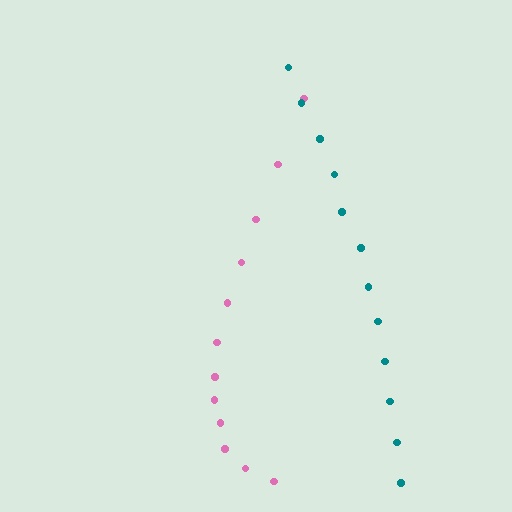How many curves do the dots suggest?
There are 2 distinct paths.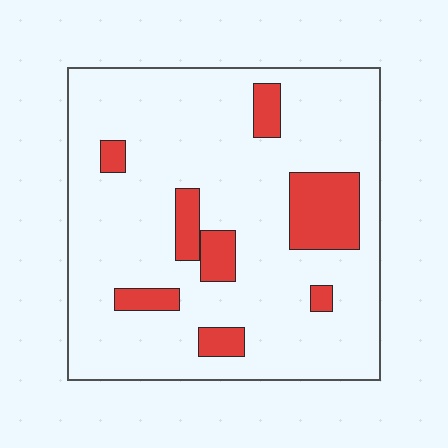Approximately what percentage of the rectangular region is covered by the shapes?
Approximately 15%.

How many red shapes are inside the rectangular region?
8.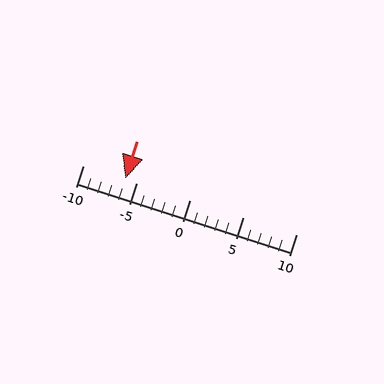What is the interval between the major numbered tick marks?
The major tick marks are spaced 5 units apart.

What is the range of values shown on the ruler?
The ruler shows values from -10 to 10.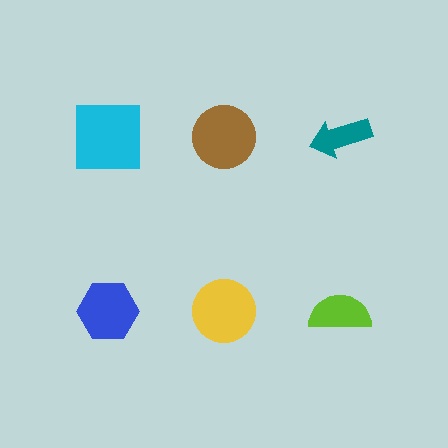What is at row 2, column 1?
A blue hexagon.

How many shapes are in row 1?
3 shapes.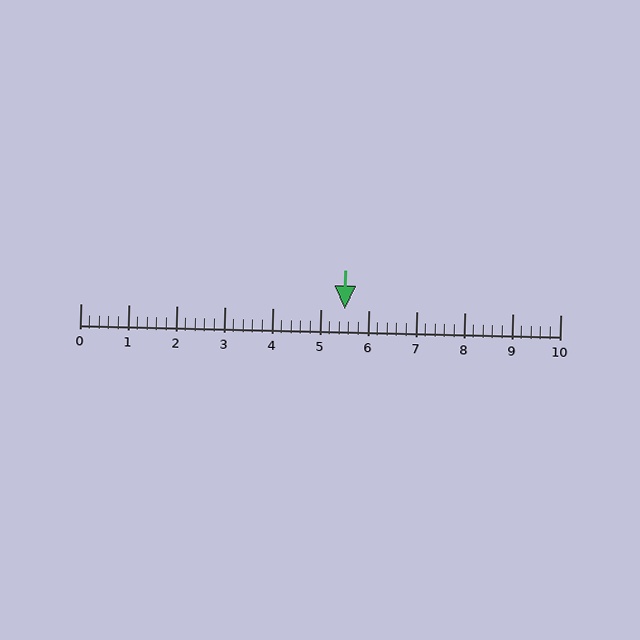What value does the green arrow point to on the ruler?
The green arrow points to approximately 5.5.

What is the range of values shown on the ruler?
The ruler shows values from 0 to 10.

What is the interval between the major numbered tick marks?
The major tick marks are spaced 1 units apart.